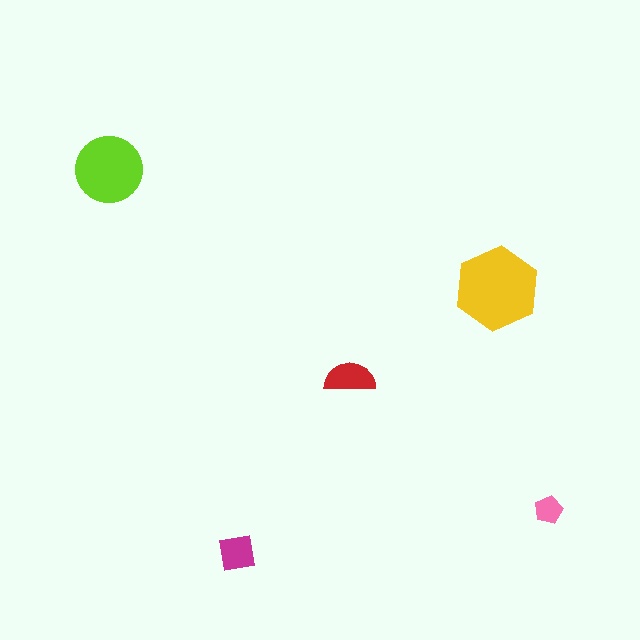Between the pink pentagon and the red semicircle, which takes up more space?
The red semicircle.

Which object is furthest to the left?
The lime circle is leftmost.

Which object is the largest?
The yellow hexagon.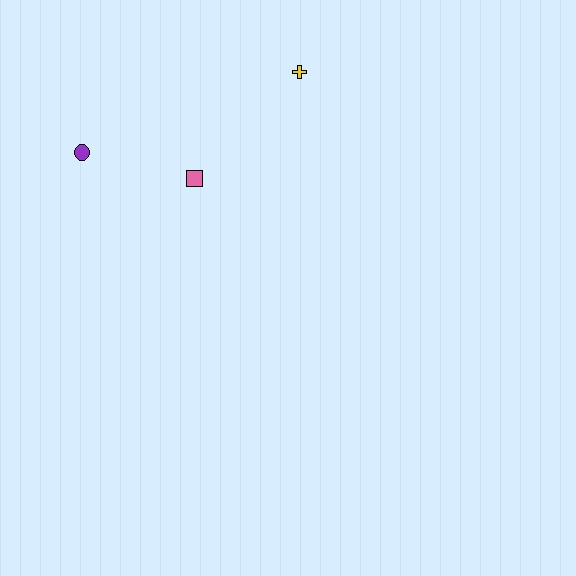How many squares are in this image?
There is 1 square.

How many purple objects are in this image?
There is 1 purple object.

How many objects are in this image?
There are 3 objects.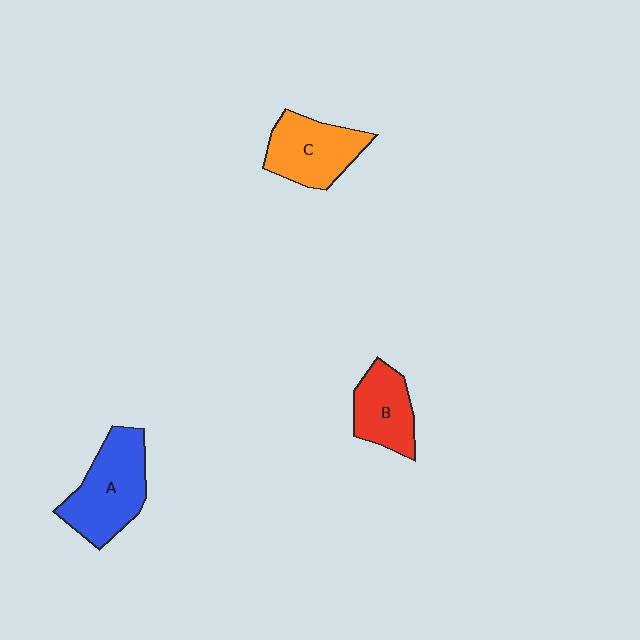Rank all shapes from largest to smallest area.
From largest to smallest: A (blue), C (orange), B (red).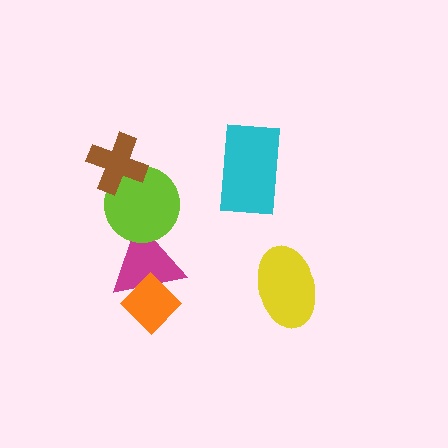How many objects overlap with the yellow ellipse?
0 objects overlap with the yellow ellipse.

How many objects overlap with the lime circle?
2 objects overlap with the lime circle.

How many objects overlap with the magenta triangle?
2 objects overlap with the magenta triangle.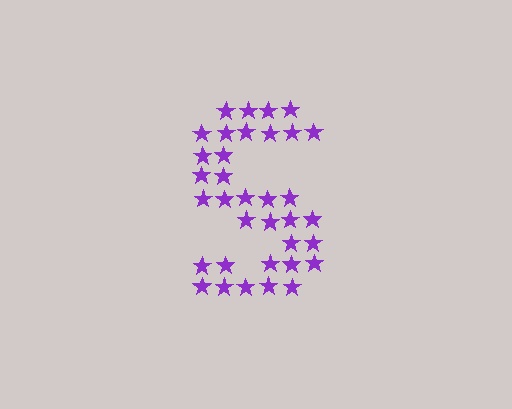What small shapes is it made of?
It is made of small stars.